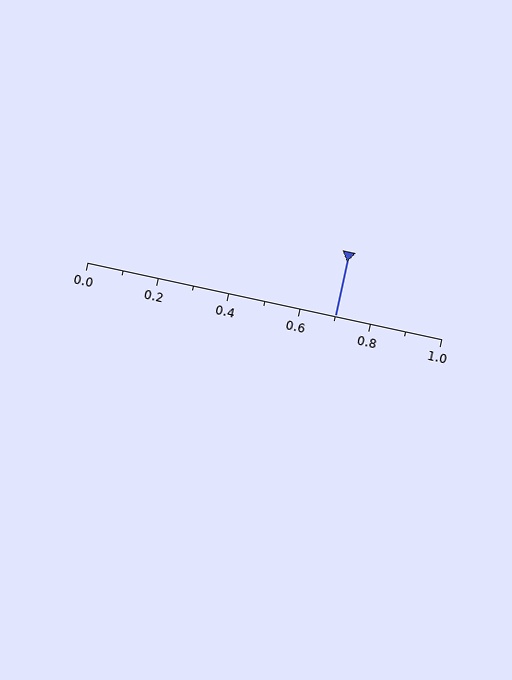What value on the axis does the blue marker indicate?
The marker indicates approximately 0.7.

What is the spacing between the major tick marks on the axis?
The major ticks are spaced 0.2 apart.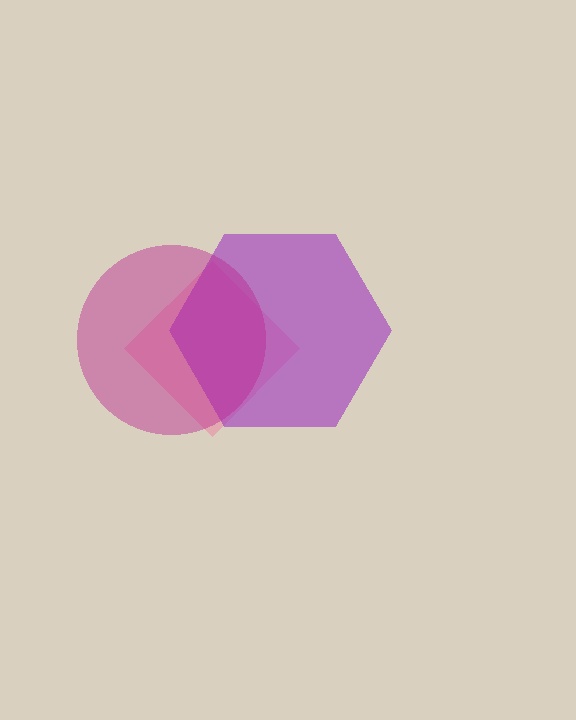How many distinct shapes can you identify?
There are 3 distinct shapes: a pink diamond, a purple hexagon, a magenta circle.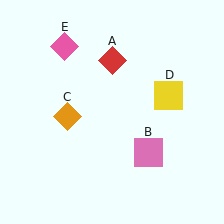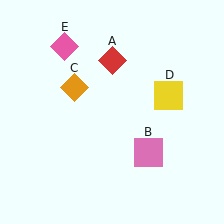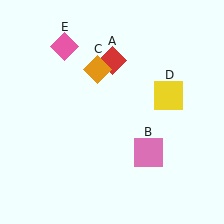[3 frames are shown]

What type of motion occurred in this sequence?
The orange diamond (object C) rotated clockwise around the center of the scene.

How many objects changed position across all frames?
1 object changed position: orange diamond (object C).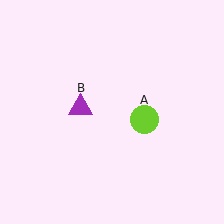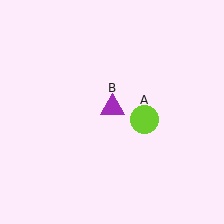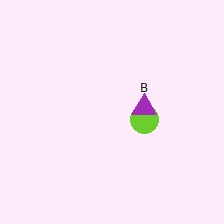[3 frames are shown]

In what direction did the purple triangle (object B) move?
The purple triangle (object B) moved right.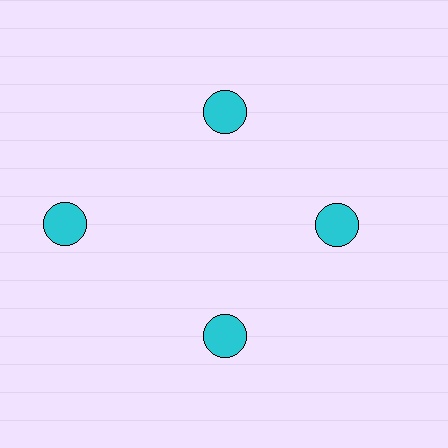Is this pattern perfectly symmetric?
No. The 4 cyan circles are arranged in a ring, but one element near the 9 o'clock position is pushed outward from the center, breaking the 4-fold rotational symmetry.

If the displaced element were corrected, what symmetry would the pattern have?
It would have 4-fold rotational symmetry — the pattern would map onto itself every 90 degrees.